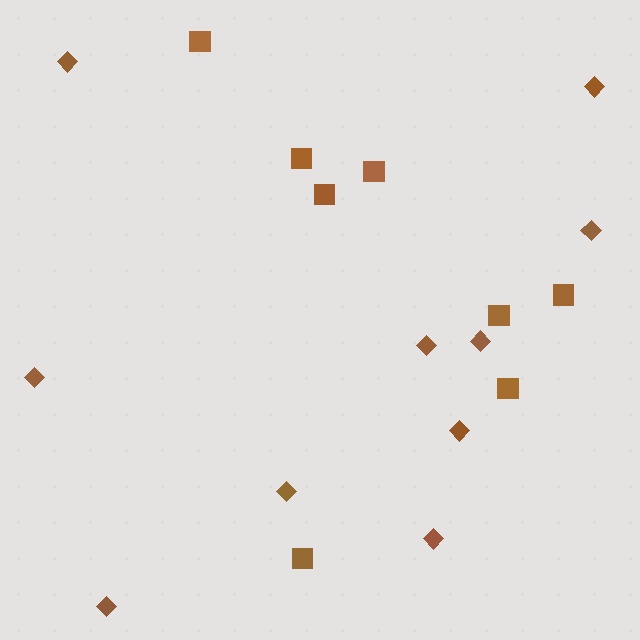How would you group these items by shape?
There are 2 groups: one group of diamonds (10) and one group of squares (8).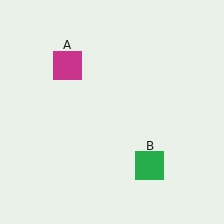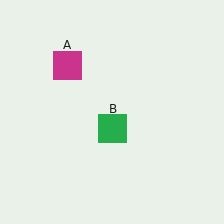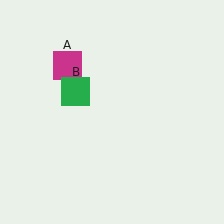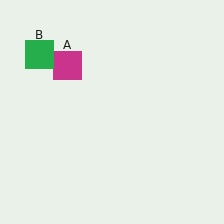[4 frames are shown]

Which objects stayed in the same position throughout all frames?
Magenta square (object A) remained stationary.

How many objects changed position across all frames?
1 object changed position: green square (object B).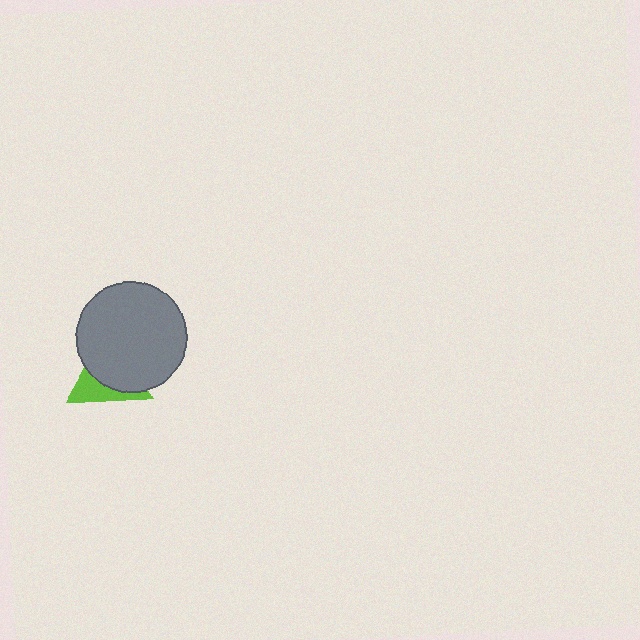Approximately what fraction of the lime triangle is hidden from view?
Roughly 62% of the lime triangle is hidden behind the gray circle.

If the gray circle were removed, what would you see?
You would see the complete lime triangle.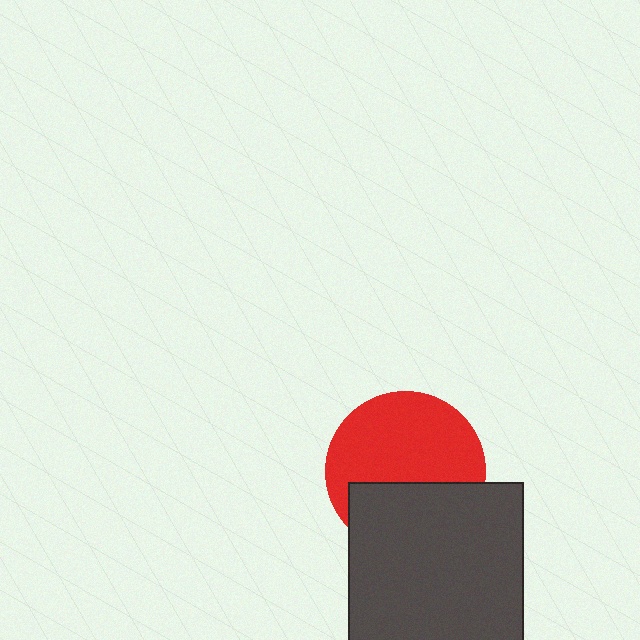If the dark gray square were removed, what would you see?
You would see the complete red circle.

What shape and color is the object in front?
The object in front is a dark gray square.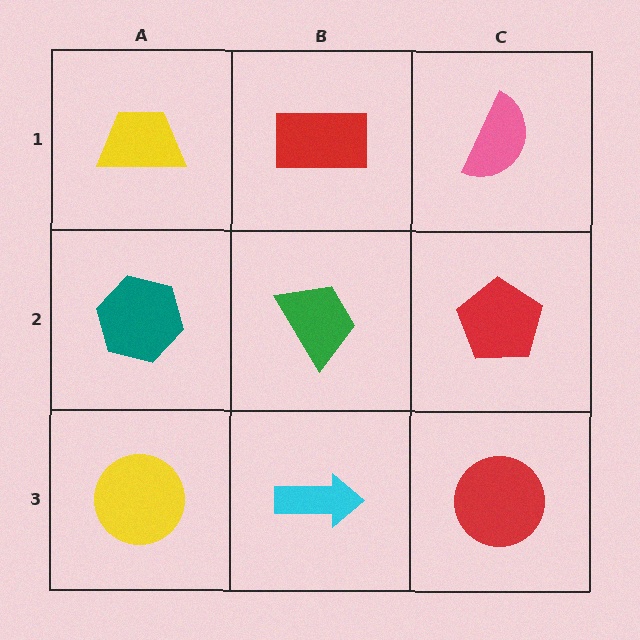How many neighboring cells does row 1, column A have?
2.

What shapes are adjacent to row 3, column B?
A green trapezoid (row 2, column B), a yellow circle (row 3, column A), a red circle (row 3, column C).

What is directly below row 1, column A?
A teal hexagon.